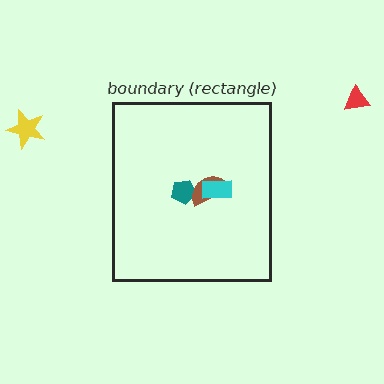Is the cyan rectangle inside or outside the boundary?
Inside.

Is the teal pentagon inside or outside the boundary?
Inside.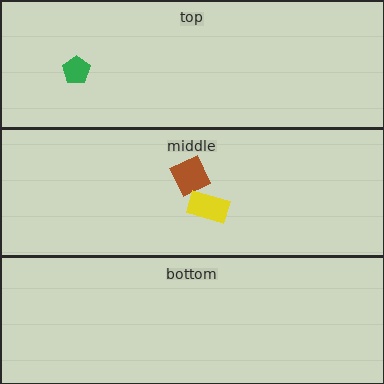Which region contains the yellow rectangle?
The middle region.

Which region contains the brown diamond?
The middle region.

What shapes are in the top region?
The green pentagon.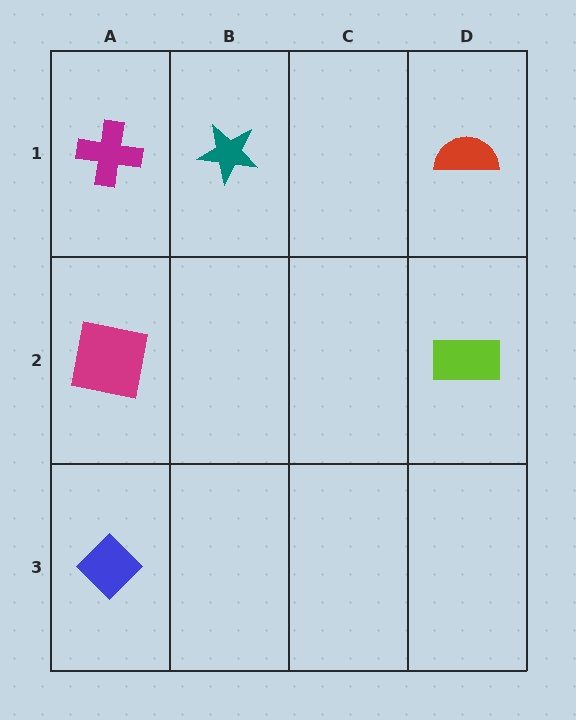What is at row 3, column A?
A blue diamond.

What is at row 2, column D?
A lime rectangle.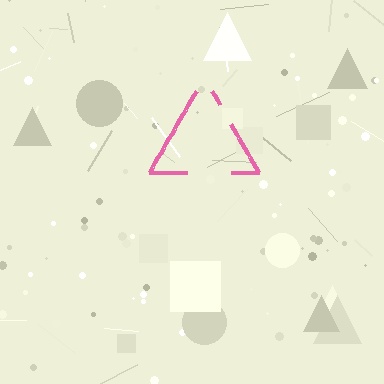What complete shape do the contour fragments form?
The contour fragments form a triangle.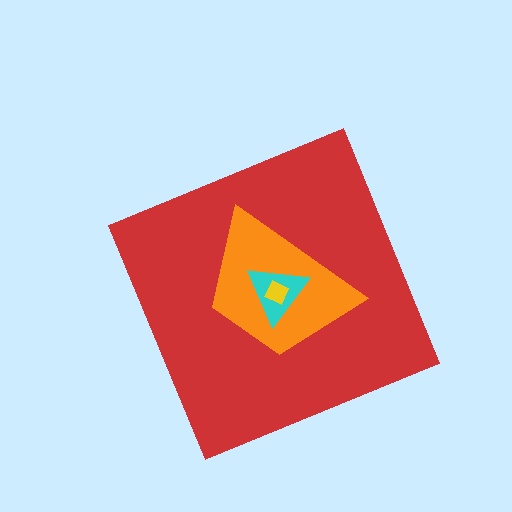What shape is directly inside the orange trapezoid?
The cyan triangle.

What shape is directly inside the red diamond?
The orange trapezoid.